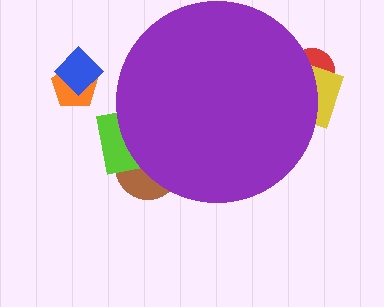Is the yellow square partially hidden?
Yes, the yellow square is partially hidden behind the purple circle.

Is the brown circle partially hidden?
Yes, the brown circle is partially hidden behind the purple circle.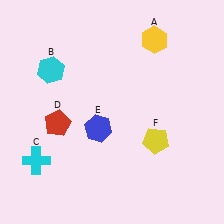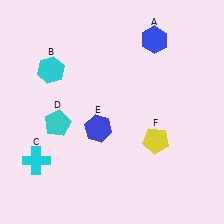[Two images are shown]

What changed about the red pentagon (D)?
In Image 1, D is red. In Image 2, it changed to cyan.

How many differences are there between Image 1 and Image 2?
There are 2 differences between the two images.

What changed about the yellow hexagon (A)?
In Image 1, A is yellow. In Image 2, it changed to blue.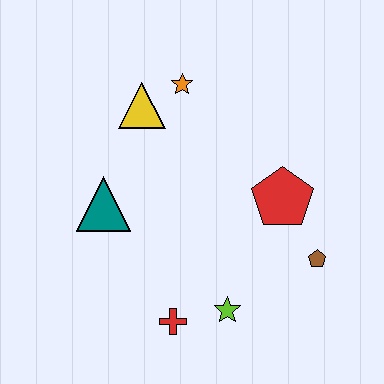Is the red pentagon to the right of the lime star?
Yes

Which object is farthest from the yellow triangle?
The brown pentagon is farthest from the yellow triangle.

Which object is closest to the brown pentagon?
The red pentagon is closest to the brown pentagon.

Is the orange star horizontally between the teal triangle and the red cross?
No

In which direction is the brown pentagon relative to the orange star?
The brown pentagon is below the orange star.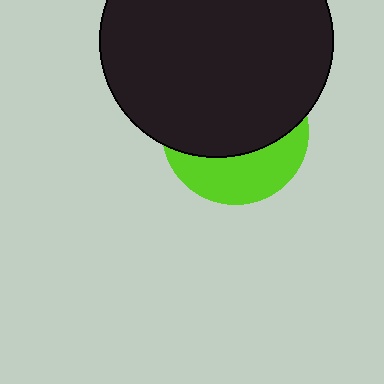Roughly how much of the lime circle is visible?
A small part of it is visible (roughly 36%).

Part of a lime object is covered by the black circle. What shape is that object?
It is a circle.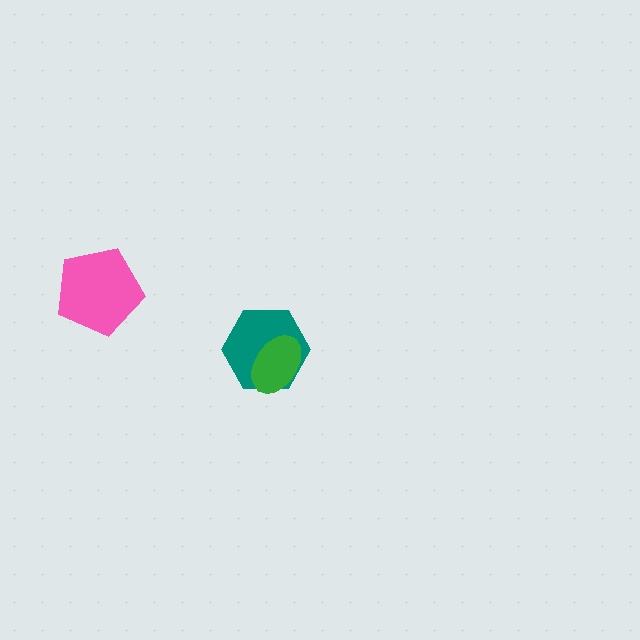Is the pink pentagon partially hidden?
No, no other shape covers it.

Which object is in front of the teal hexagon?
The green ellipse is in front of the teal hexagon.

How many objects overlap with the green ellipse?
1 object overlaps with the green ellipse.